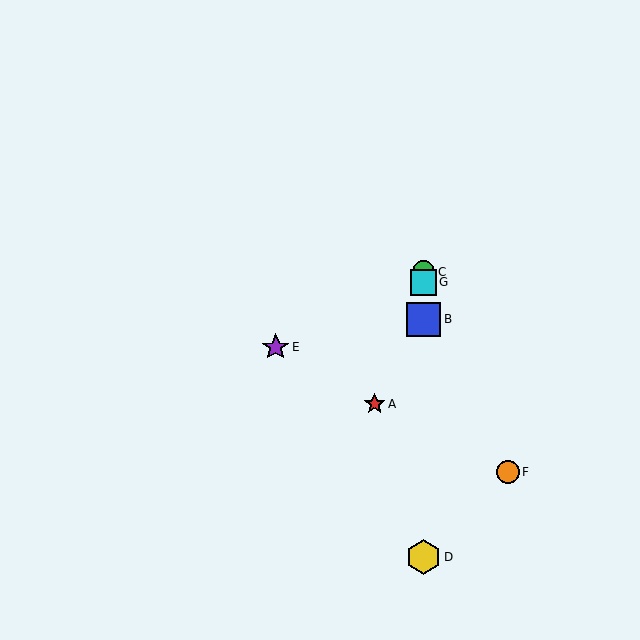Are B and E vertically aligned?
No, B is at x≈423 and E is at x≈276.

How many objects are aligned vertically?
4 objects (B, C, D, G) are aligned vertically.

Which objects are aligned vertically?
Objects B, C, D, G are aligned vertically.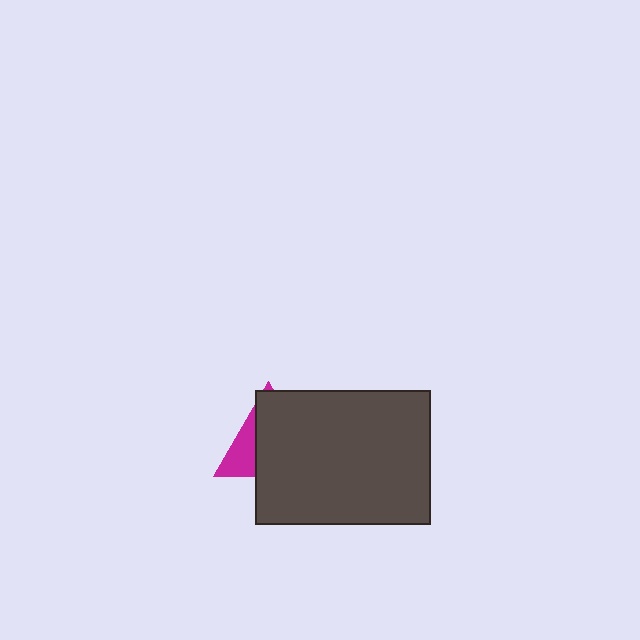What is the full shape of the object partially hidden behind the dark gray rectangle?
The partially hidden object is a magenta triangle.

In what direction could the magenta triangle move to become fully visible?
The magenta triangle could move left. That would shift it out from behind the dark gray rectangle entirely.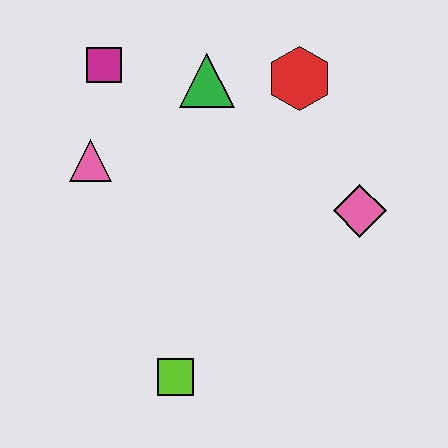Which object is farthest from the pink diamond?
The magenta square is farthest from the pink diamond.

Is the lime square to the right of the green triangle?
No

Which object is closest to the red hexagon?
The green triangle is closest to the red hexagon.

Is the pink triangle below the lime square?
No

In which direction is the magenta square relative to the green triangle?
The magenta square is to the left of the green triangle.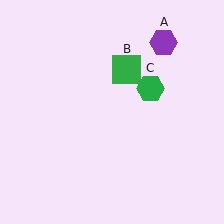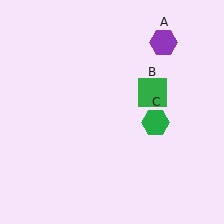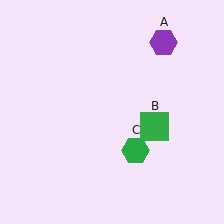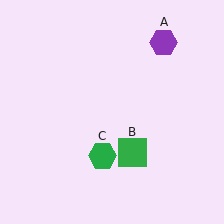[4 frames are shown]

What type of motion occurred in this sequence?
The green square (object B), green hexagon (object C) rotated clockwise around the center of the scene.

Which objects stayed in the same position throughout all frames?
Purple hexagon (object A) remained stationary.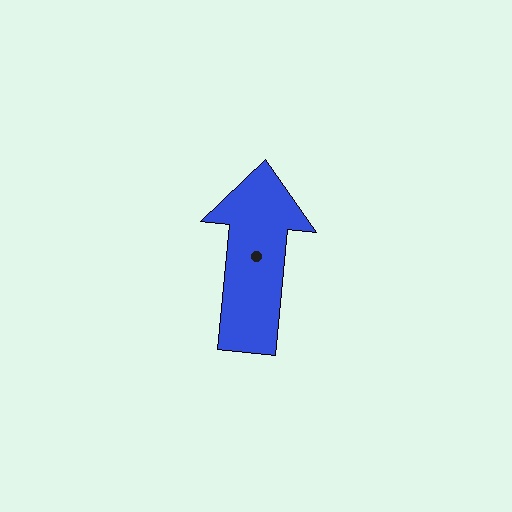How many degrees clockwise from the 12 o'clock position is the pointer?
Approximately 5 degrees.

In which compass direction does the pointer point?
North.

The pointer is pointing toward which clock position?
Roughly 12 o'clock.